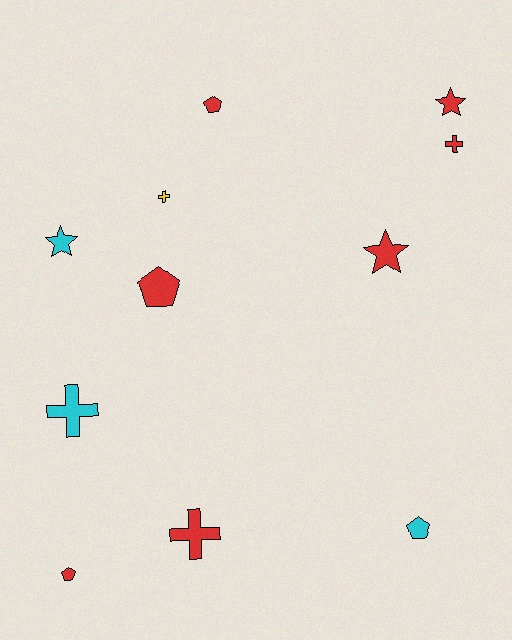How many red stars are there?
There are 2 red stars.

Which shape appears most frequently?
Pentagon, with 4 objects.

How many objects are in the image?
There are 11 objects.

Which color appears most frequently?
Red, with 7 objects.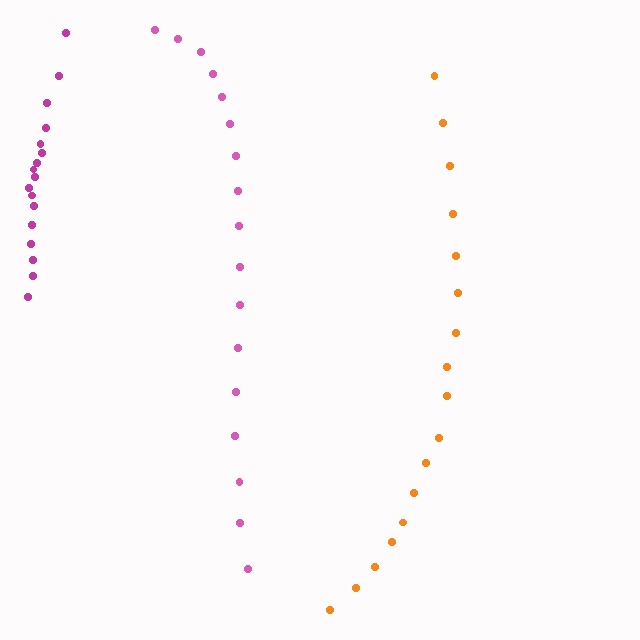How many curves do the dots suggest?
There are 3 distinct paths.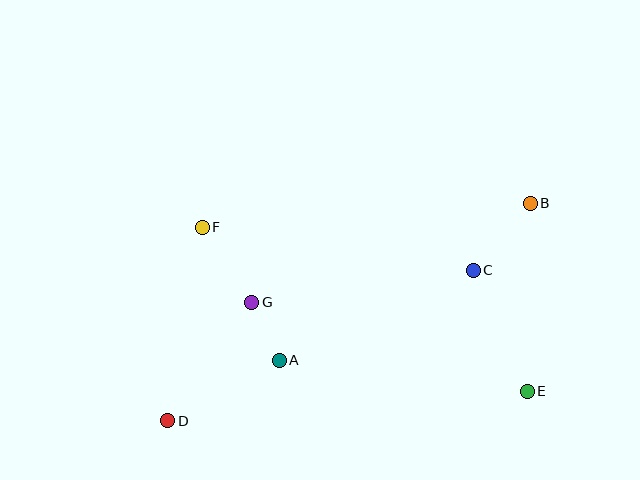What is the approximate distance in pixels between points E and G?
The distance between E and G is approximately 289 pixels.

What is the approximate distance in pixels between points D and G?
The distance between D and G is approximately 145 pixels.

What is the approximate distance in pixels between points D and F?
The distance between D and F is approximately 196 pixels.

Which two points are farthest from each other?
Points B and D are farthest from each other.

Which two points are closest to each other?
Points A and G are closest to each other.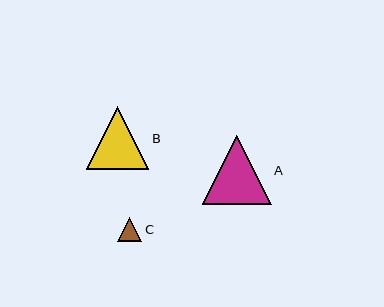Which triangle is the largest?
Triangle A is the largest with a size of approximately 69 pixels.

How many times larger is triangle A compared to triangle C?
Triangle A is approximately 2.9 times the size of triangle C.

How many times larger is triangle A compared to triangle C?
Triangle A is approximately 2.9 times the size of triangle C.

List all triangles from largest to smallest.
From largest to smallest: A, B, C.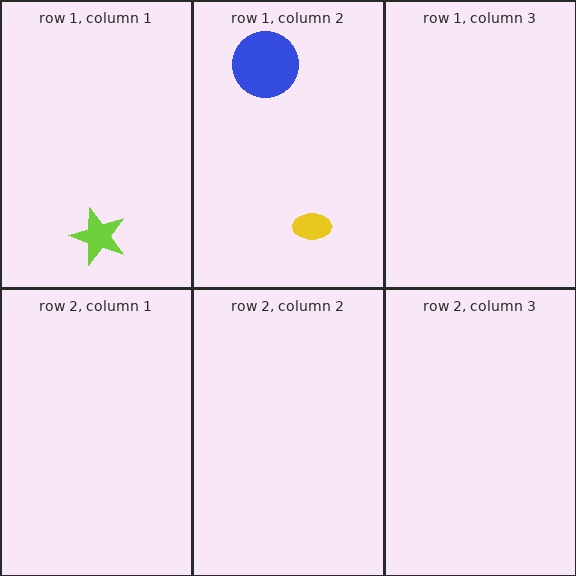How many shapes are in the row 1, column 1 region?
1.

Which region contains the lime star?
The row 1, column 1 region.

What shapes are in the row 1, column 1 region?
The lime star.